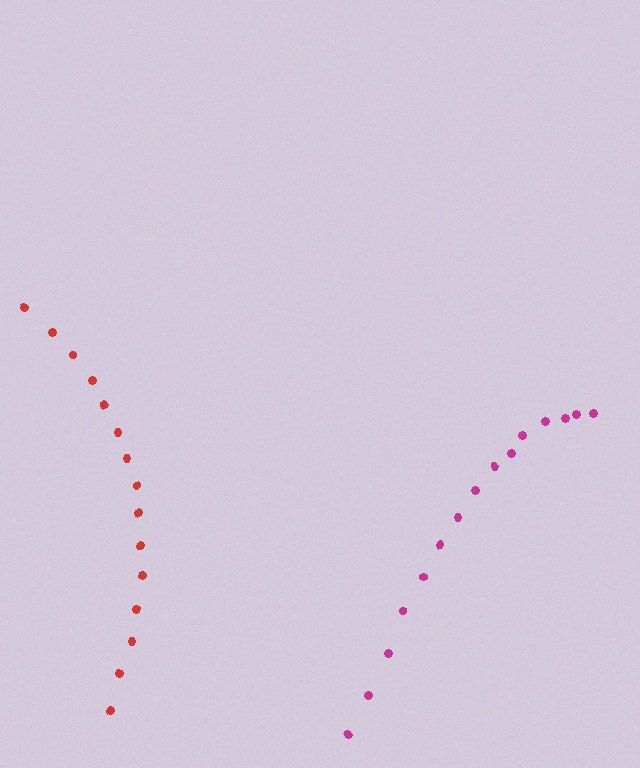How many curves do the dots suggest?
There are 2 distinct paths.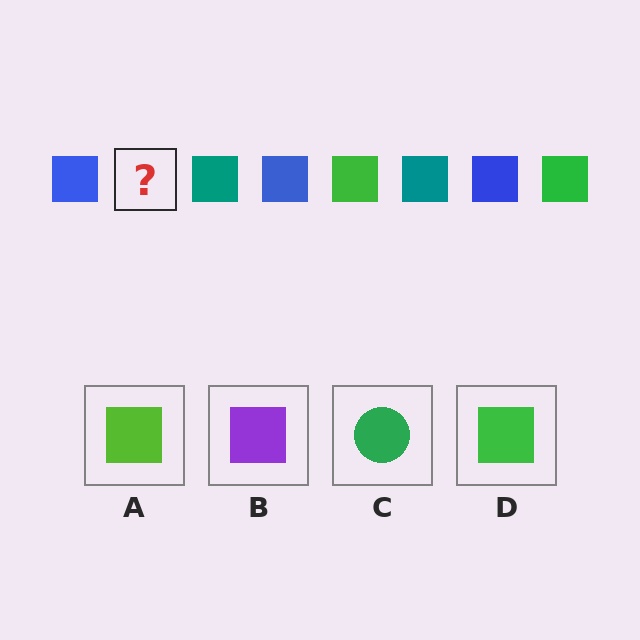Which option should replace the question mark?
Option D.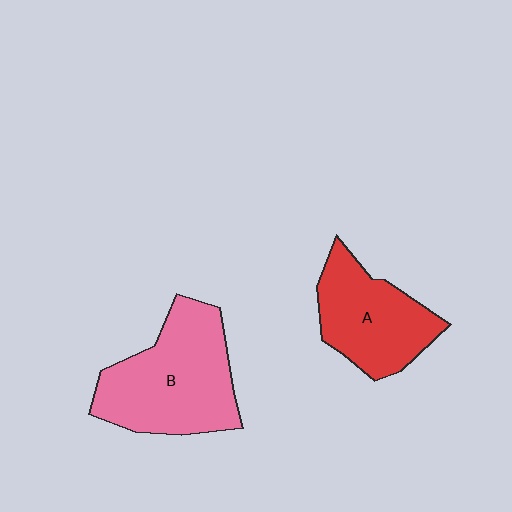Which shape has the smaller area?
Shape A (red).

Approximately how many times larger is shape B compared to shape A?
Approximately 1.3 times.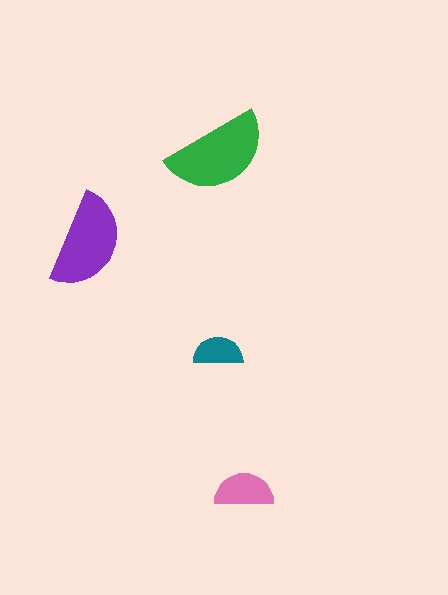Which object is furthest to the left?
The purple semicircle is leftmost.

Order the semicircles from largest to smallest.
the green one, the purple one, the pink one, the teal one.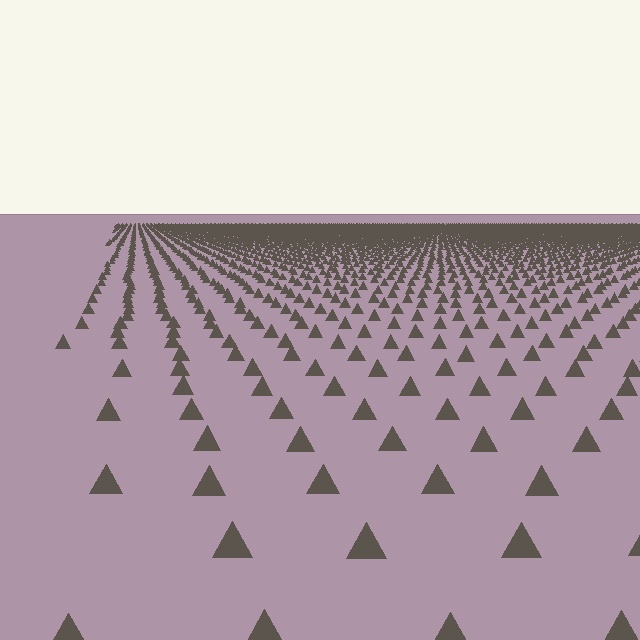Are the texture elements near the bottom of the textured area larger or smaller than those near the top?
Larger. Near the bottom, elements are closer to the viewer and appear at a bigger on-screen size.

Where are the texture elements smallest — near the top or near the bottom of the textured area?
Near the top.